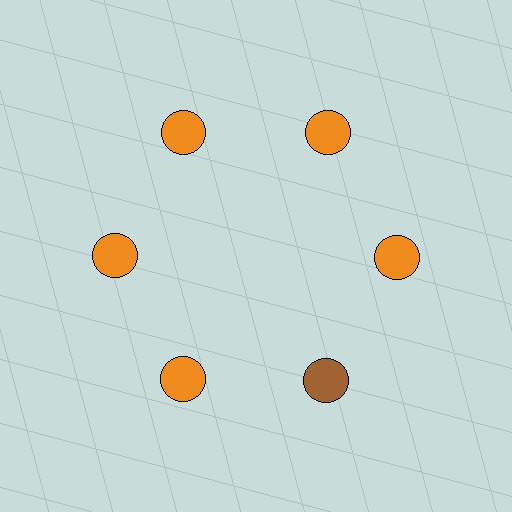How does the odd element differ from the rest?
It has a different color: brown instead of orange.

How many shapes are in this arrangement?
There are 6 shapes arranged in a ring pattern.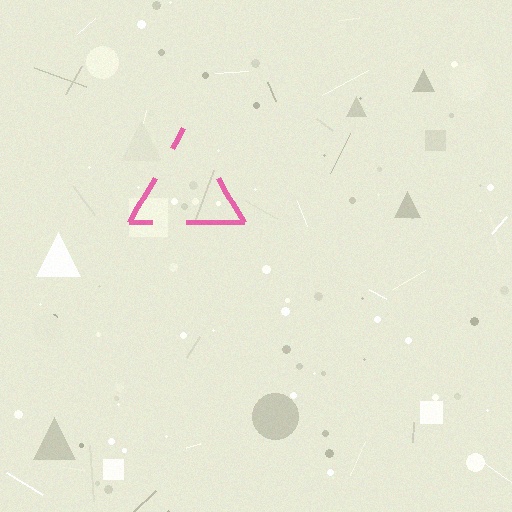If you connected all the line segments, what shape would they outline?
They would outline a triangle.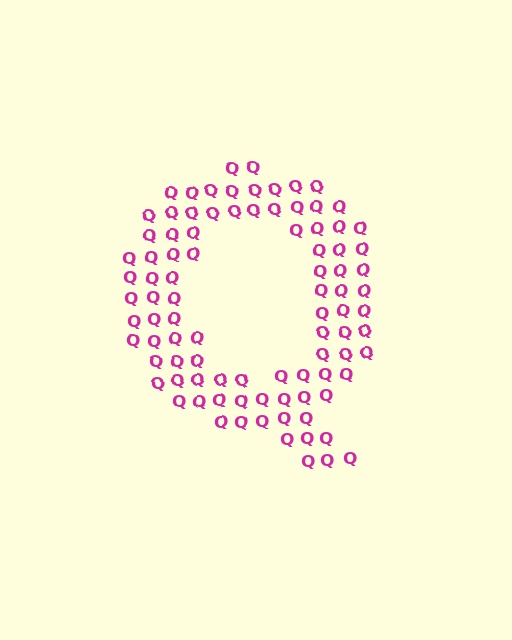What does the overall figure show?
The overall figure shows the letter Q.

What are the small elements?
The small elements are letter Q's.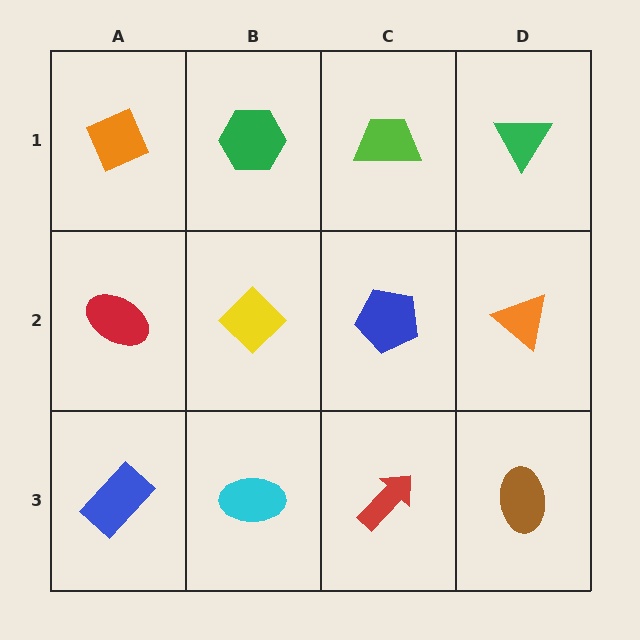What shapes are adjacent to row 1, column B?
A yellow diamond (row 2, column B), an orange diamond (row 1, column A), a lime trapezoid (row 1, column C).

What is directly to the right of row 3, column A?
A cyan ellipse.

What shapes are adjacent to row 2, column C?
A lime trapezoid (row 1, column C), a red arrow (row 3, column C), a yellow diamond (row 2, column B), an orange triangle (row 2, column D).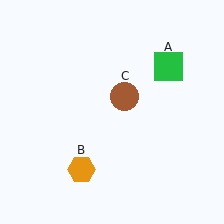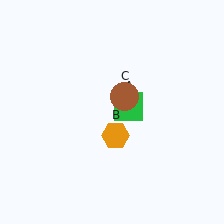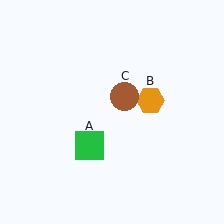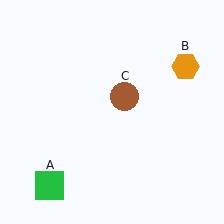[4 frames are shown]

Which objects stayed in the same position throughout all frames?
Brown circle (object C) remained stationary.